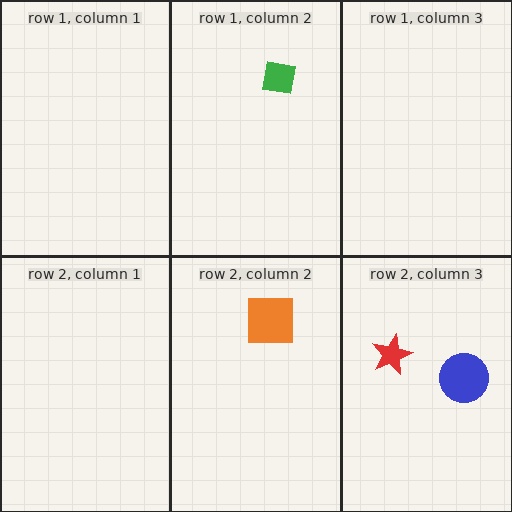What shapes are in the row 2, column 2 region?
The orange square.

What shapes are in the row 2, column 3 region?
The red star, the blue circle.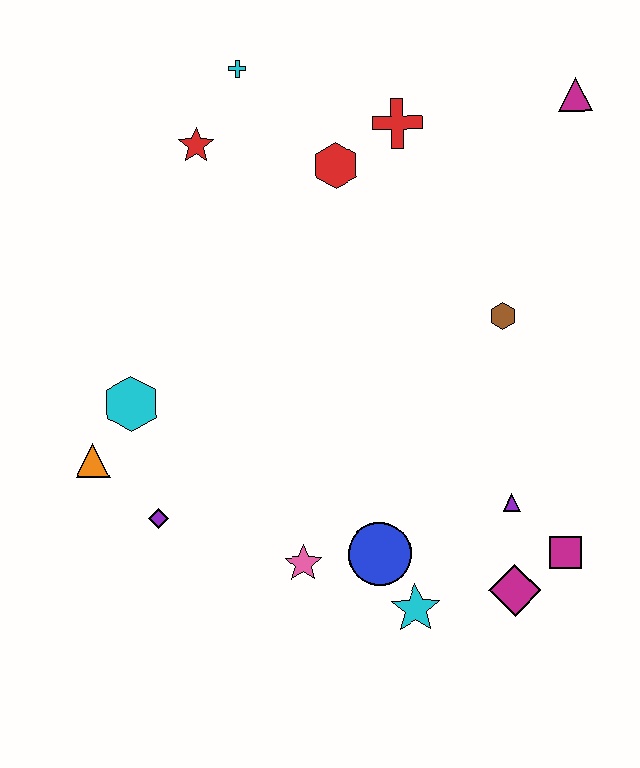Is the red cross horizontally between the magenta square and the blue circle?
Yes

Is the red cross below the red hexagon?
No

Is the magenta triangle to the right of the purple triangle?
Yes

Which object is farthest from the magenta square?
The cyan cross is farthest from the magenta square.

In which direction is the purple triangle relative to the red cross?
The purple triangle is below the red cross.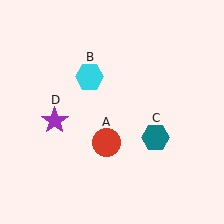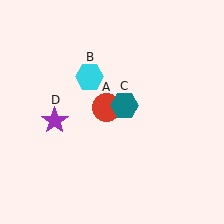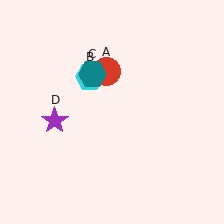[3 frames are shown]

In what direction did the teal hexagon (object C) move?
The teal hexagon (object C) moved up and to the left.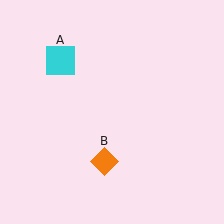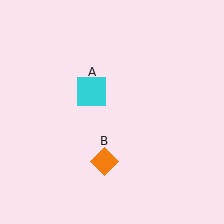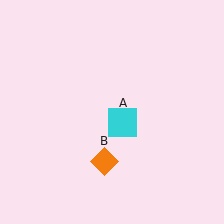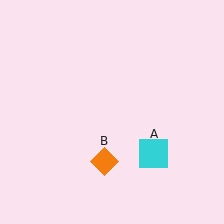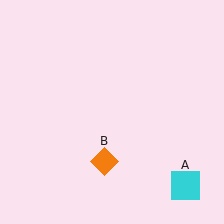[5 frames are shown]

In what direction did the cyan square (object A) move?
The cyan square (object A) moved down and to the right.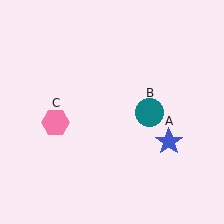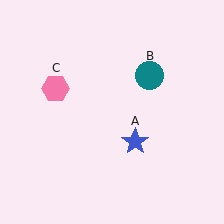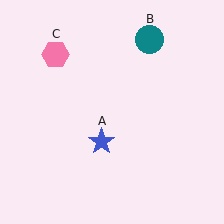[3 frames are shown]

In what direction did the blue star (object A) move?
The blue star (object A) moved left.